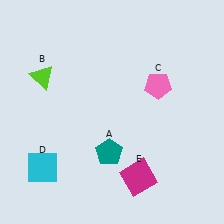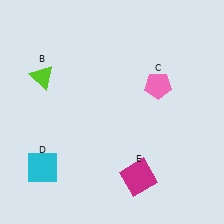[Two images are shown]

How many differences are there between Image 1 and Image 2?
There is 1 difference between the two images.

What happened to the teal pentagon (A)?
The teal pentagon (A) was removed in Image 2. It was in the bottom-left area of Image 1.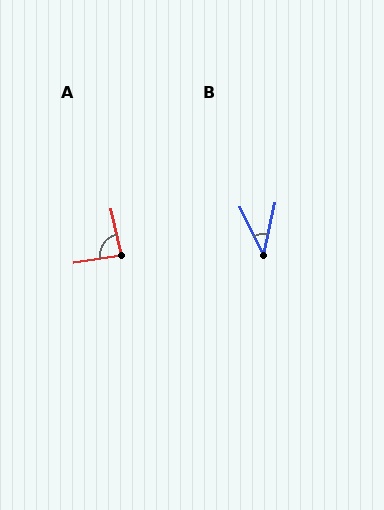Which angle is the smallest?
B, at approximately 39 degrees.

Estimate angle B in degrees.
Approximately 39 degrees.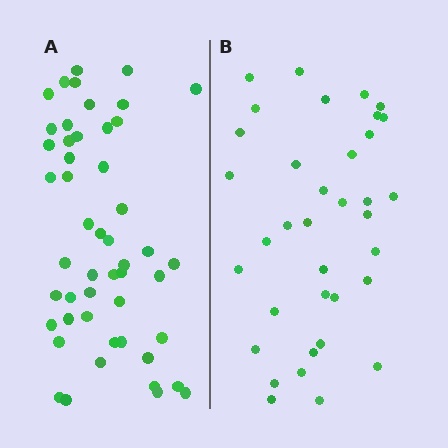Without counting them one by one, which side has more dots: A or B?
Region A (the left region) has more dots.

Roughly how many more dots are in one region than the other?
Region A has approximately 15 more dots than region B.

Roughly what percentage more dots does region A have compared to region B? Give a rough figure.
About 40% more.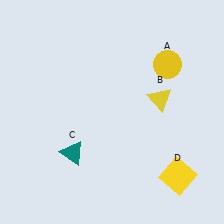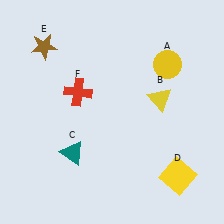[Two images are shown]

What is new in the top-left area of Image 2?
A brown star (E) was added in the top-left area of Image 2.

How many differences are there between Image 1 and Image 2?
There are 2 differences between the two images.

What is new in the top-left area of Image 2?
A red cross (F) was added in the top-left area of Image 2.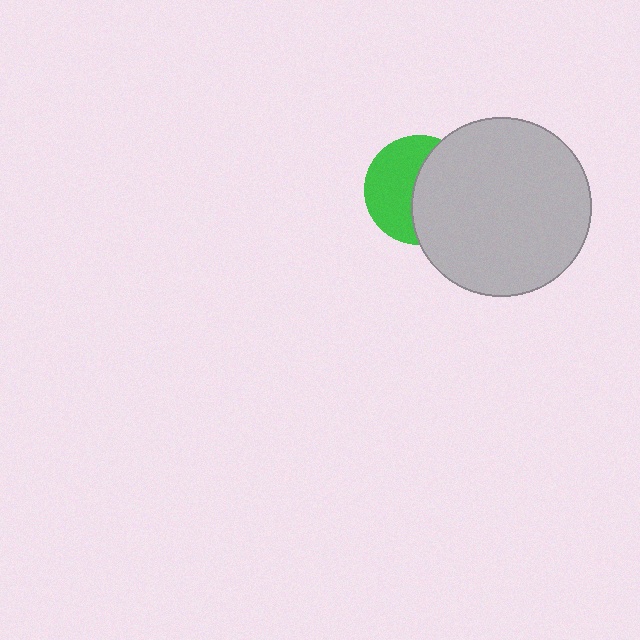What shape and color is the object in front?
The object in front is a light gray circle.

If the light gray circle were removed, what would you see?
You would see the complete green circle.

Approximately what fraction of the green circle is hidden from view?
Roughly 51% of the green circle is hidden behind the light gray circle.